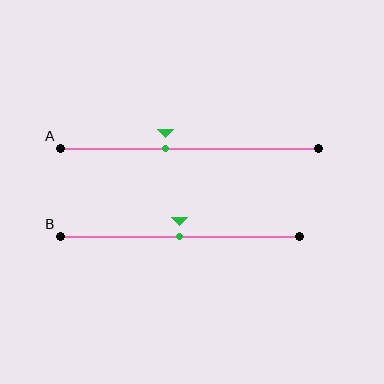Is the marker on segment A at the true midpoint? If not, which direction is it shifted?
No, the marker on segment A is shifted to the left by about 9% of the segment length.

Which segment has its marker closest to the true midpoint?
Segment B has its marker closest to the true midpoint.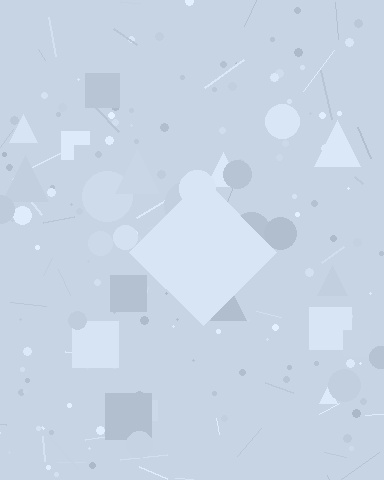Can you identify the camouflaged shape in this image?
The camouflaged shape is a diamond.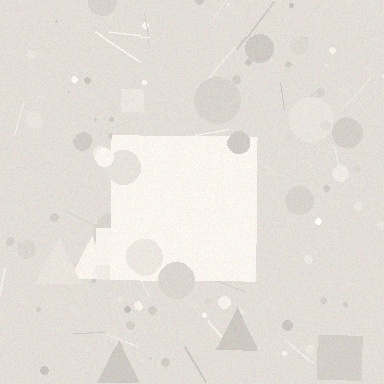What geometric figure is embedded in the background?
A square is embedded in the background.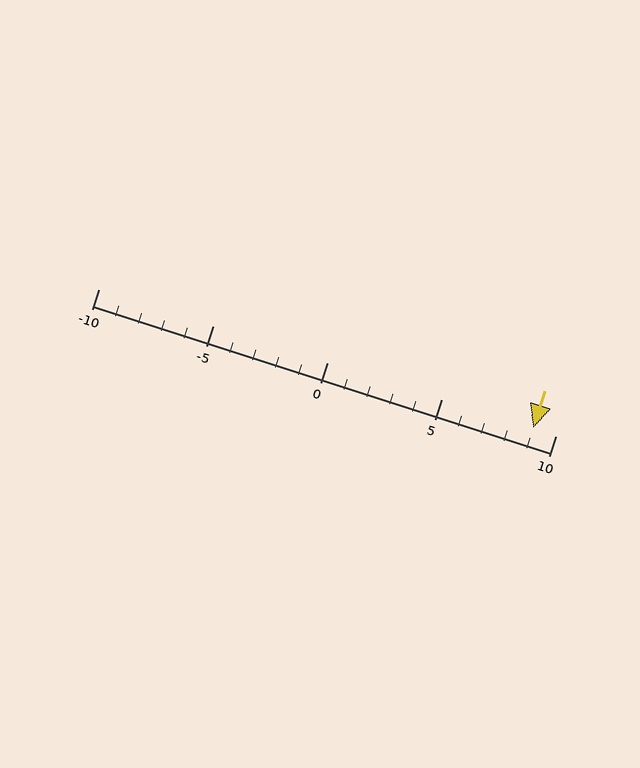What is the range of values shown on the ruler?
The ruler shows values from -10 to 10.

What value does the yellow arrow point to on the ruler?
The yellow arrow points to approximately 9.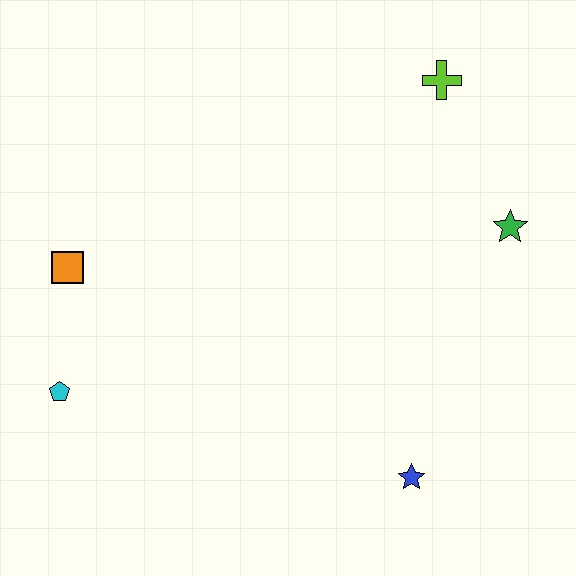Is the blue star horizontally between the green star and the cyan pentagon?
Yes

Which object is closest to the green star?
The lime cross is closest to the green star.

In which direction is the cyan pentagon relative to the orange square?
The cyan pentagon is below the orange square.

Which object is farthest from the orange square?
The green star is farthest from the orange square.